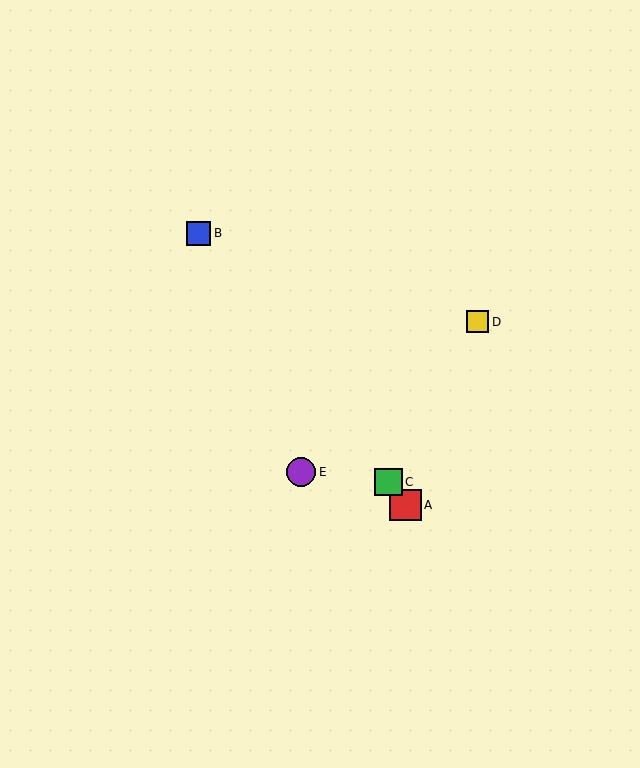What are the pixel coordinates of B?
Object B is at (199, 233).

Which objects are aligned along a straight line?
Objects A, B, C are aligned along a straight line.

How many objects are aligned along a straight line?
3 objects (A, B, C) are aligned along a straight line.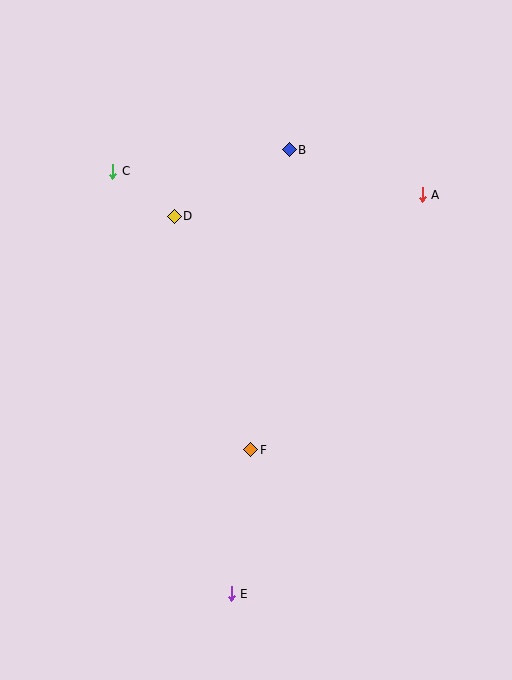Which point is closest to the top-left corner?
Point C is closest to the top-left corner.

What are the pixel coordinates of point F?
Point F is at (251, 450).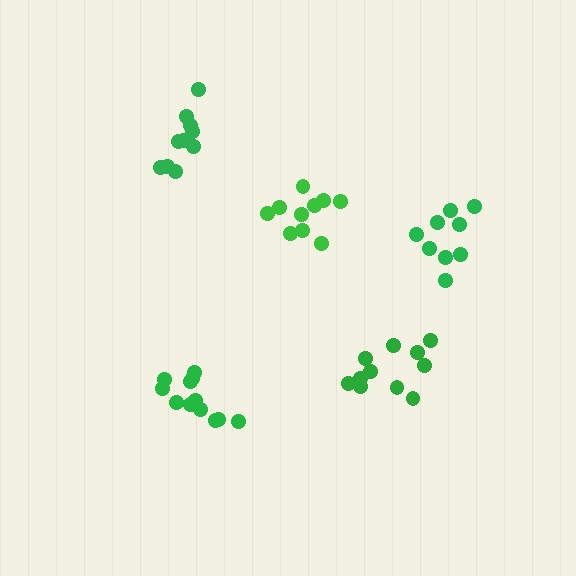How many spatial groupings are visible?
There are 5 spatial groupings.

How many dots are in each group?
Group 1: 10 dots, Group 2: 12 dots, Group 3: 10 dots, Group 4: 9 dots, Group 5: 11 dots (52 total).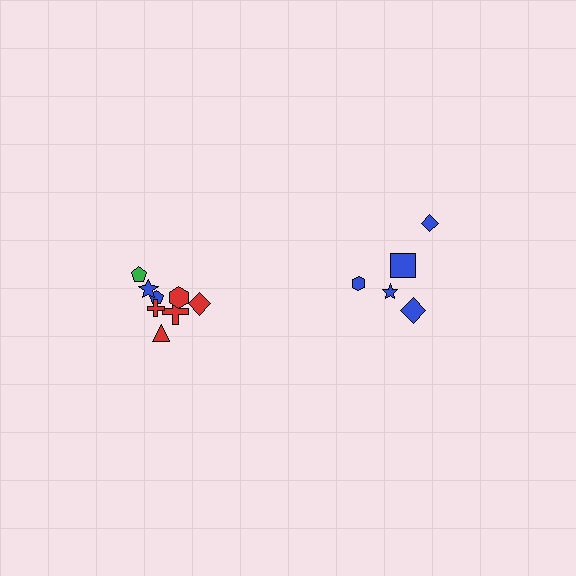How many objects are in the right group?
There are 5 objects.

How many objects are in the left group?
There are 8 objects.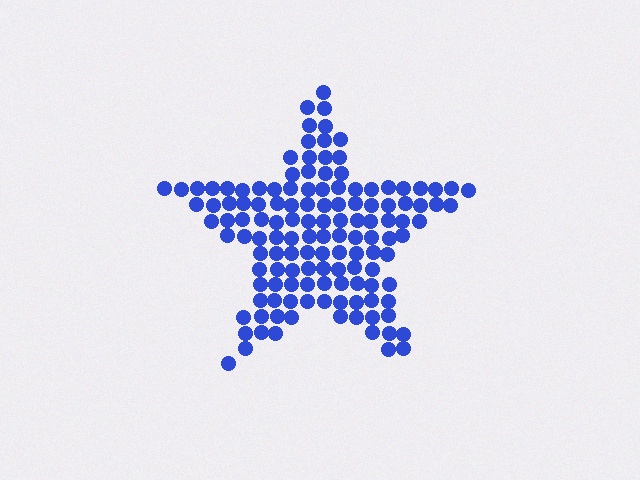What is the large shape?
The large shape is a star.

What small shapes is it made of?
It is made of small circles.